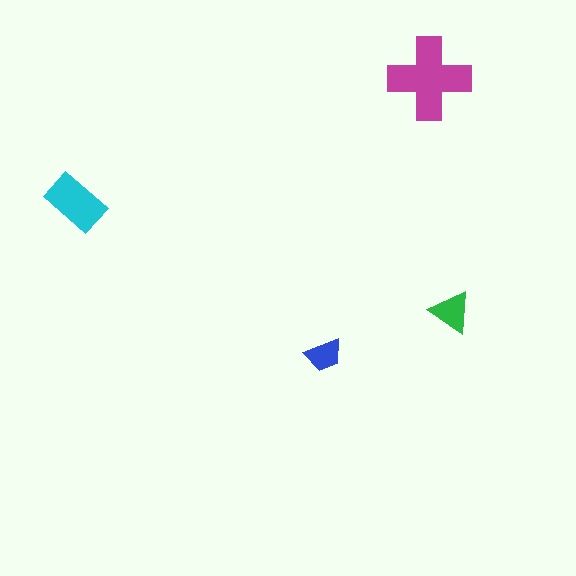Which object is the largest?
The magenta cross.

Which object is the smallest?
The blue trapezoid.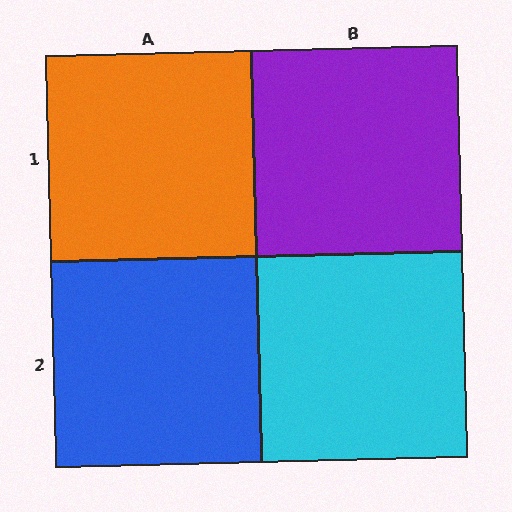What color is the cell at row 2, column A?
Blue.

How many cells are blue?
1 cell is blue.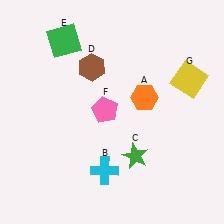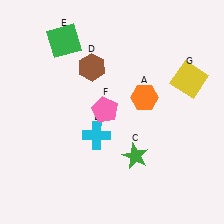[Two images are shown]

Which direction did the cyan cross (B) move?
The cyan cross (B) moved up.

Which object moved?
The cyan cross (B) moved up.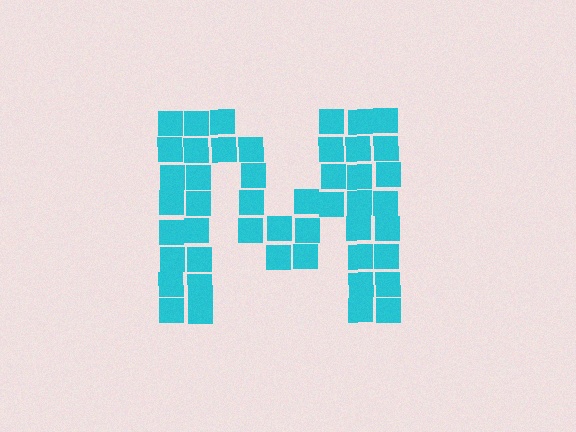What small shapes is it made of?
It is made of small squares.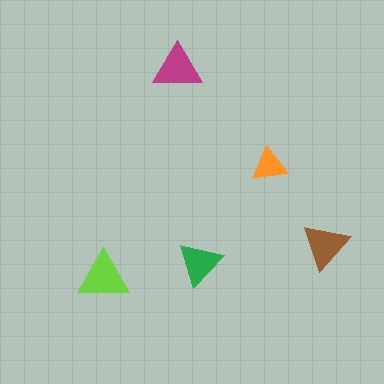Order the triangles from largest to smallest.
the lime one, the magenta one, the brown one, the green one, the orange one.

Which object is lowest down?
The lime triangle is bottommost.